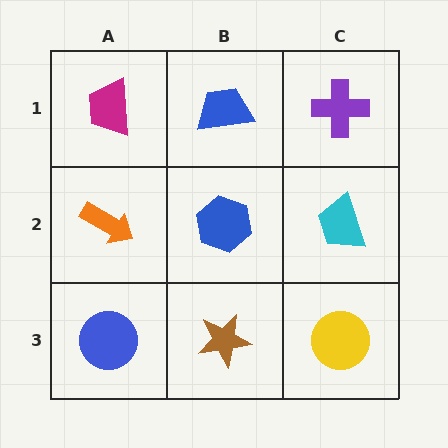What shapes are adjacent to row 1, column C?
A cyan trapezoid (row 2, column C), a blue trapezoid (row 1, column B).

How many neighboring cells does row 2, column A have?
3.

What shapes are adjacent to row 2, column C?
A purple cross (row 1, column C), a yellow circle (row 3, column C), a blue hexagon (row 2, column B).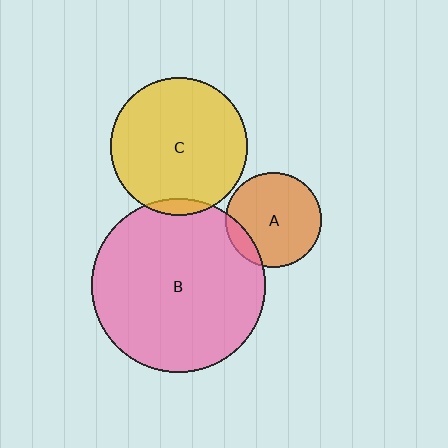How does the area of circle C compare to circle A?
Approximately 2.1 times.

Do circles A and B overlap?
Yes.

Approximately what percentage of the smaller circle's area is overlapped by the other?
Approximately 10%.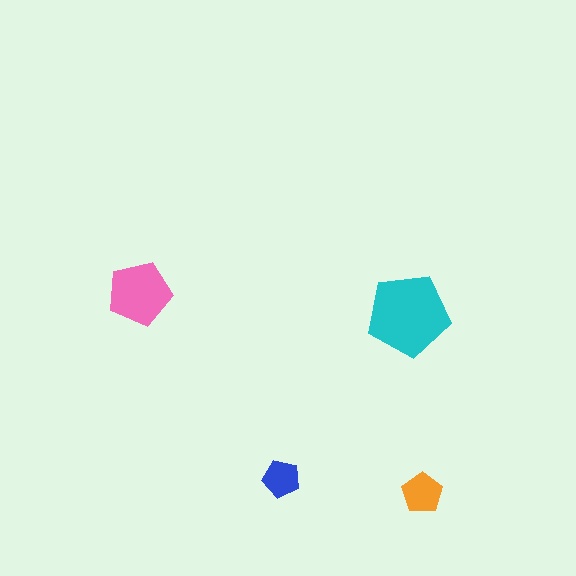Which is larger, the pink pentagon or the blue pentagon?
The pink one.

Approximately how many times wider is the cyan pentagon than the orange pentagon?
About 2 times wider.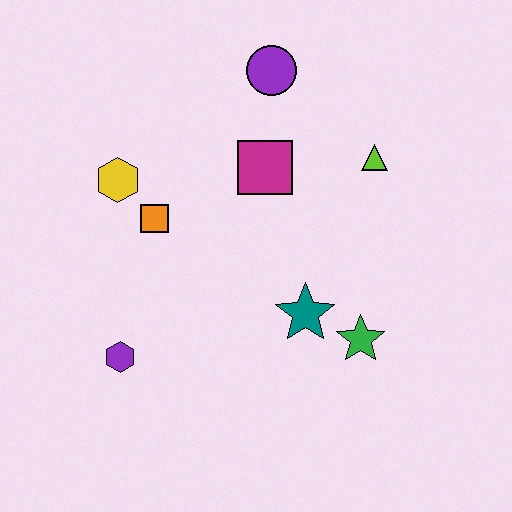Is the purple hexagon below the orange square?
Yes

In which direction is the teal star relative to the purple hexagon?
The teal star is to the right of the purple hexagon.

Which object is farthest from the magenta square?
The purple hexagon is farthest from the magenta square.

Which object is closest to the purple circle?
The magenta square is closest to the purple circle.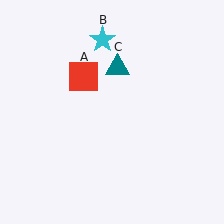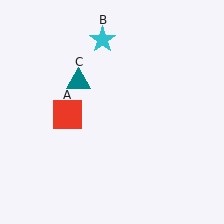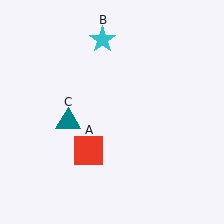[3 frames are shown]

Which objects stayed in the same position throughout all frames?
Cyan star (object B) remained stationary.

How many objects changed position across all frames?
2 objects changed position: red square (object A), teal triangle (object C).